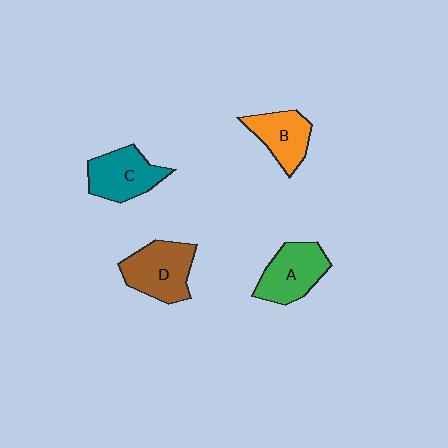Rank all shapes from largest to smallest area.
From largest to smallest: D (brown), A (green), C (teal), B (orange).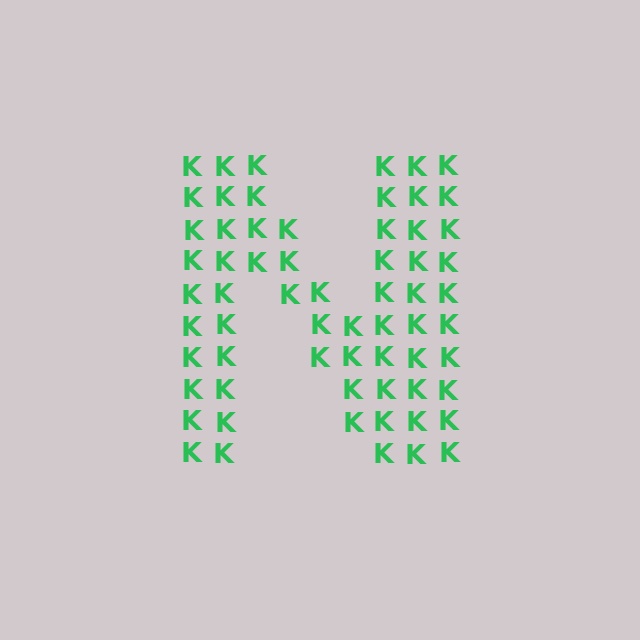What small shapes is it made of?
It is made of small letter K's.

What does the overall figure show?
The overall figure shows the letter N.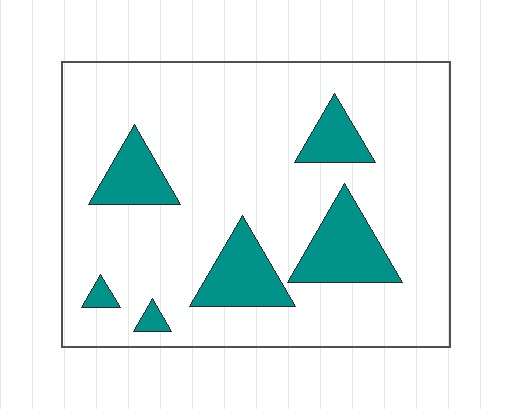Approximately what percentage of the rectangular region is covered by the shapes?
Approximately 15%.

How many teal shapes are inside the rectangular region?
6.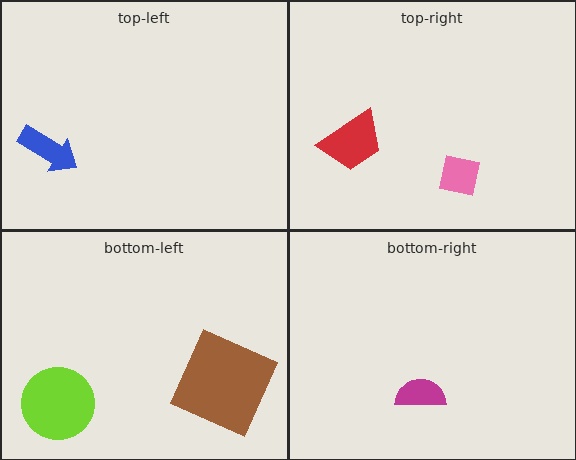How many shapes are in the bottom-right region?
1.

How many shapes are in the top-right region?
2.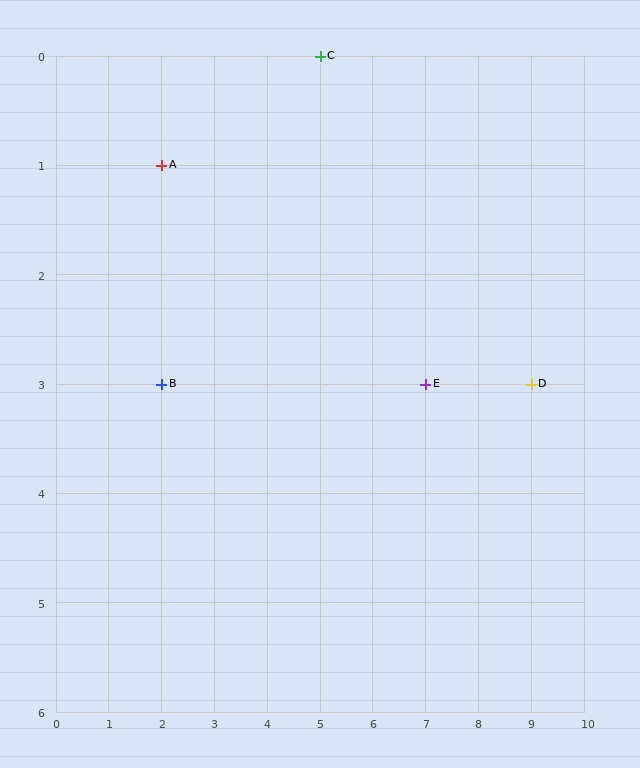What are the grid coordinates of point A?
Point A is at grid coordinates (2, 1).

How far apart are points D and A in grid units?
Points D and A are 7 columns and 2 rows apart (about 7.3 grid units diagonally).